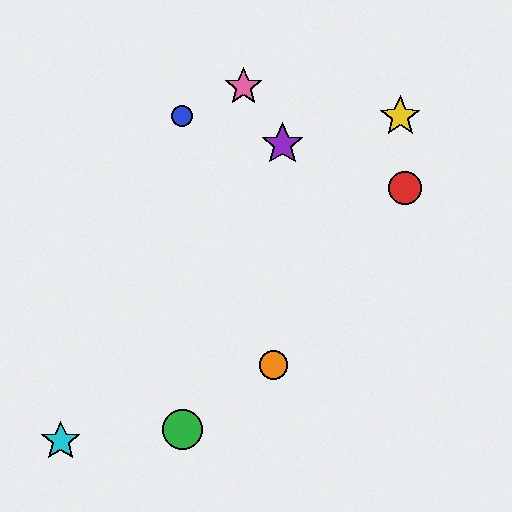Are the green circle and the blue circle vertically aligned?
Yes, both are at x≈182.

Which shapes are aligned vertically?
The blue circle, the green circle are aligned vertically.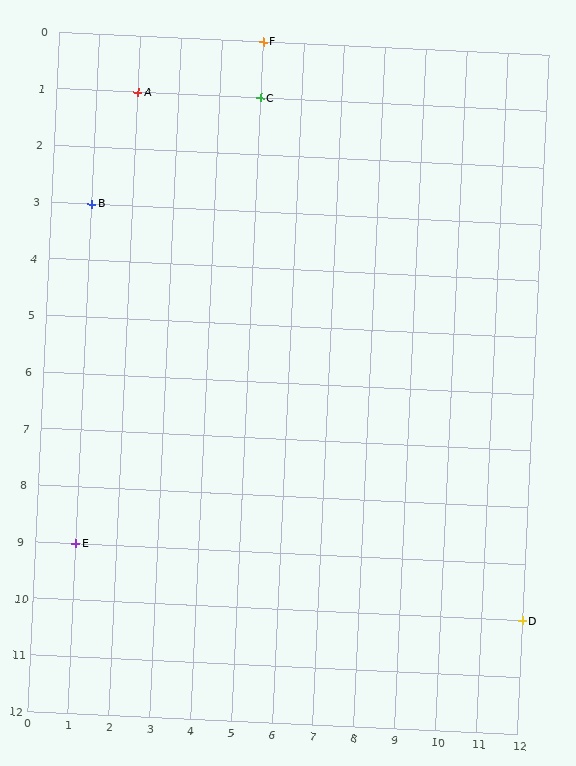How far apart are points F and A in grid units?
Points F and A are 3 columns and 1 row apart (about 3.2 grid units diagonally).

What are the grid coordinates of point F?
Point F is at grid coordinates (5, 0).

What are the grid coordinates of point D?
Point D is at grid coordinates (12, 10).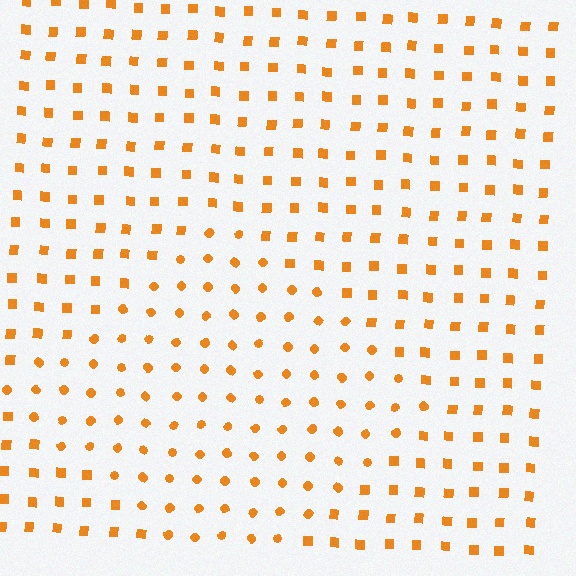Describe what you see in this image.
The image is filled with small orange elements arranged in a uniform grid. A diamond-shaped region contains circles, while the surrounding area contains squares. The boundary is defined purely by the change in element shape.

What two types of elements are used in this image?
The image uses circles inside the diamond region and squares outside it.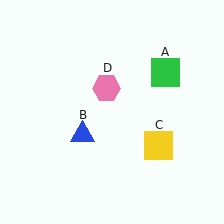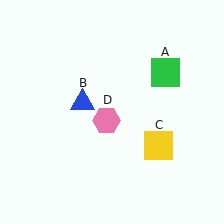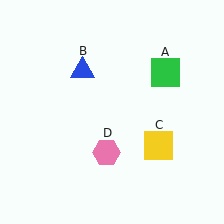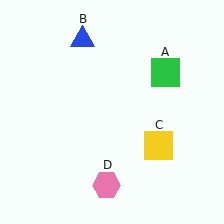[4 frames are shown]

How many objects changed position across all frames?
2 objects changed position: blue triangle (object B), pink hexagon (object D).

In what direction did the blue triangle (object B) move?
The blue triangle (object B) moved up.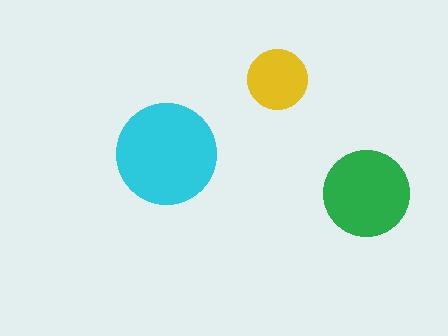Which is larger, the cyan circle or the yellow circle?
The cyan one.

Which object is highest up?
The yellow circle is topmost.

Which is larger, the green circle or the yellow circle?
The green one.